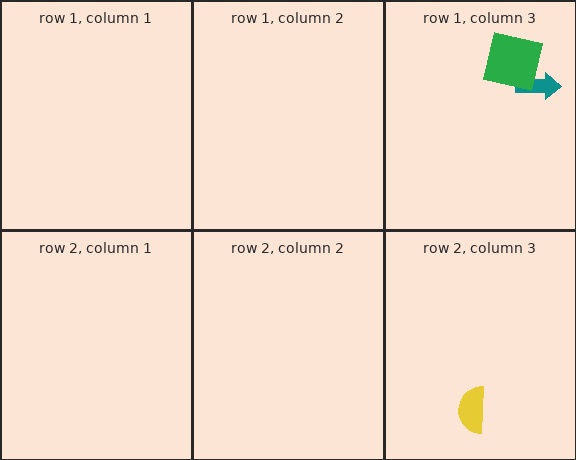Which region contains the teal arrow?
The row 1, column 3 region.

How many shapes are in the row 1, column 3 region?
2.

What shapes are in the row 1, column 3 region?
The teal arrow, the green square.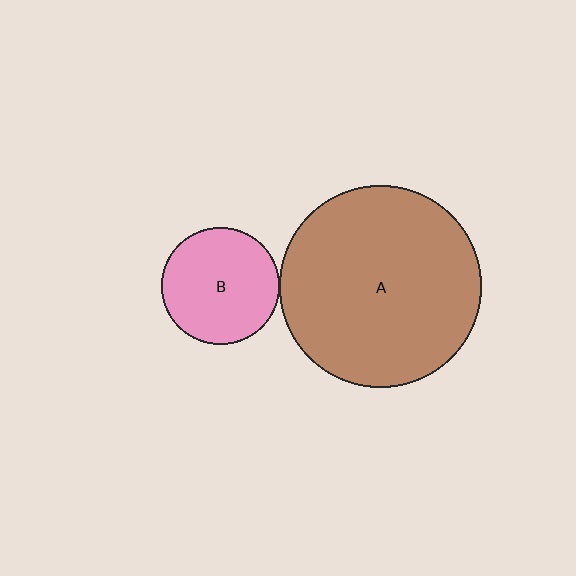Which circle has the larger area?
Circle A (brown).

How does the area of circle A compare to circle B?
Approximately 3.0 times.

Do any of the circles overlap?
No, none of the circles overlap.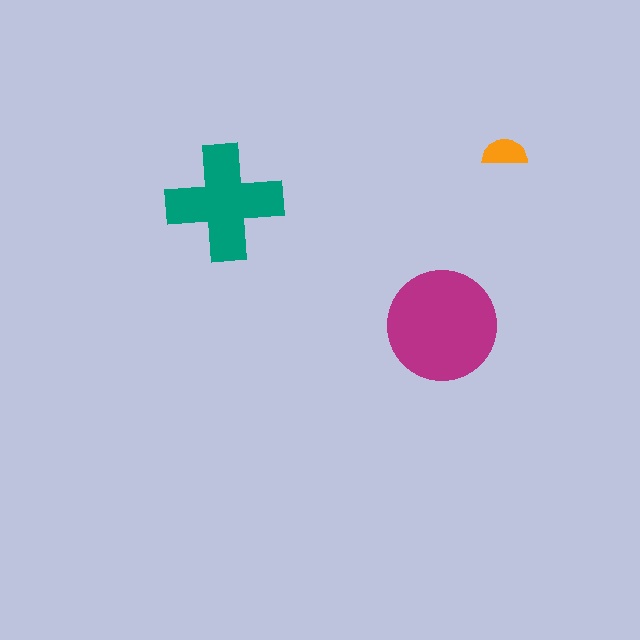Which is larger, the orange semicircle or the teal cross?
The teal cross.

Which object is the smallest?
The orange semicircle.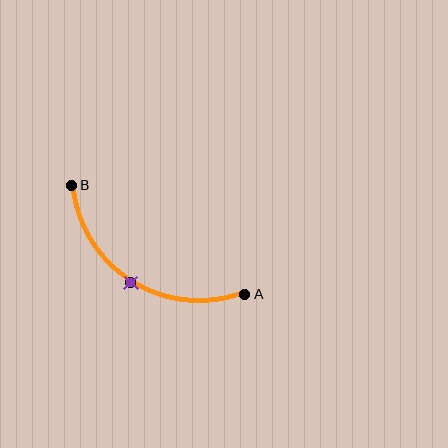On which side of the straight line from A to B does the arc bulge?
The arc bulges below the straight line connecting A and B.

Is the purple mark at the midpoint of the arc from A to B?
Yes. The purple mark lies on the arc at equal arc-length from both A and B — it is the arc midpoint.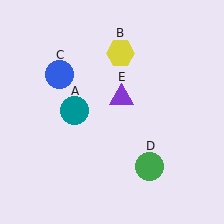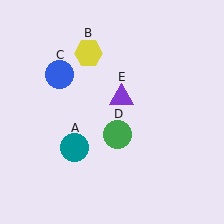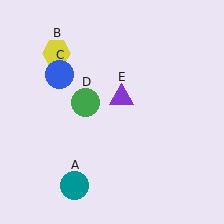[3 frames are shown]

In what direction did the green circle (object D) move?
The green circle (object D) moved up and to the left.